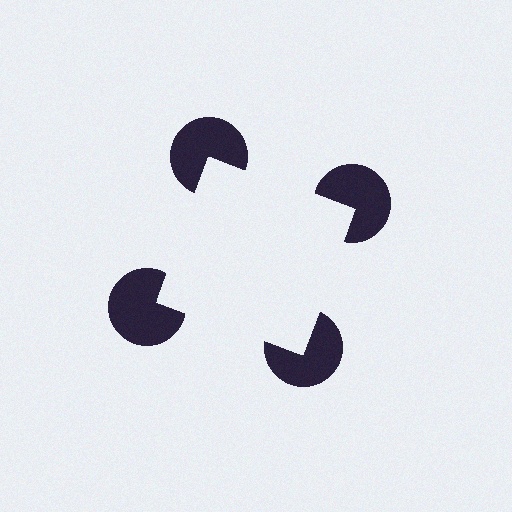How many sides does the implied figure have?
4 sides.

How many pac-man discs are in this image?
There are 4 — one at each vertex of the illusory square.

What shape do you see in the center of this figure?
An illusory square — its edges are inferred from the aligned wedge cuts in the pac-man discs, not physically drawn.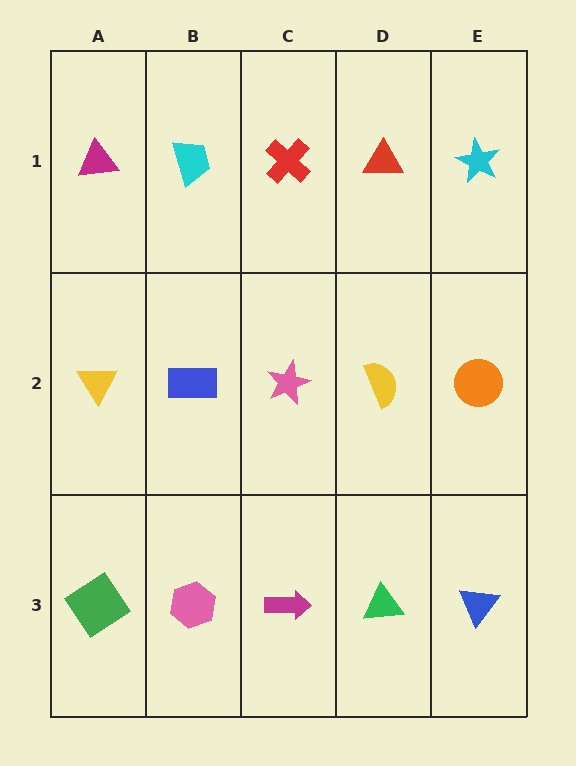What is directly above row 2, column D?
A red triangle.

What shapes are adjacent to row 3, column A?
A yellow triangle (row 2, column A), a pink hexagon (row 3, column B).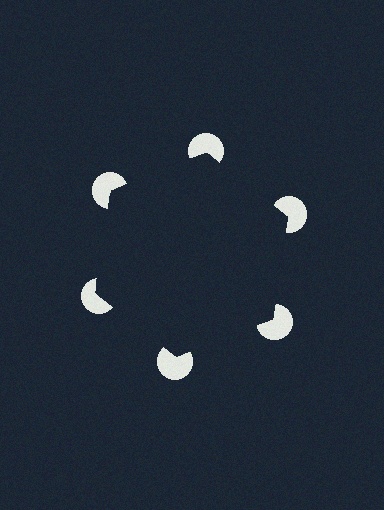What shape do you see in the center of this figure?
An illusory hexagon — its edges are inferred from the aligned wedge cuts in the pac-man discs, not physically drawn.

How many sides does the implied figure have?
6 sides.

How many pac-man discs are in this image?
There are 6 — one at each vertex of the illusory hexagon.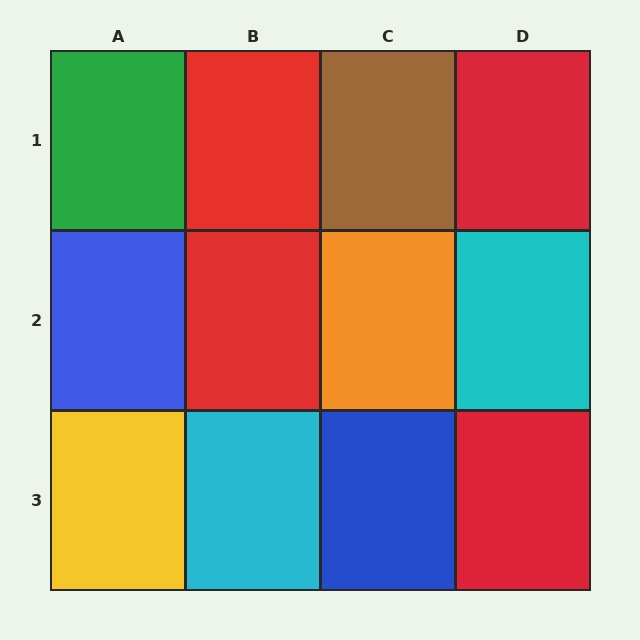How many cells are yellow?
1 cell is yellow.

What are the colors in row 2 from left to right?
Blue, red, orange, cyan.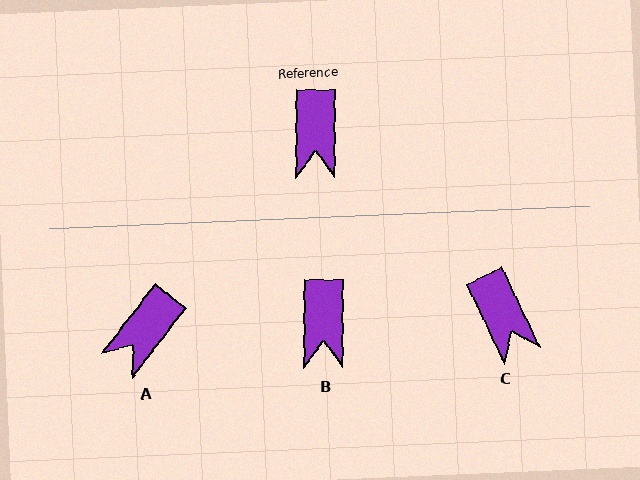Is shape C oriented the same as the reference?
No, it is off by about 26 degrees.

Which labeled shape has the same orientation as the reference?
B.